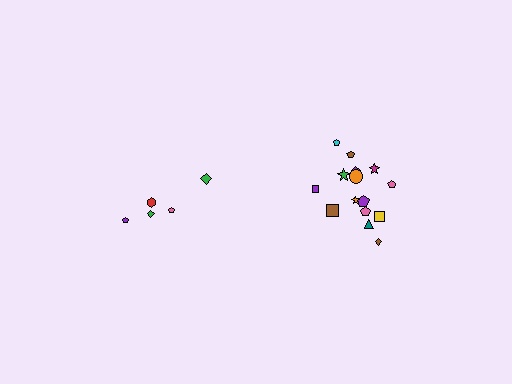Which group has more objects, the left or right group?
The right group.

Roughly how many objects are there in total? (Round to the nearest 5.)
Roughly 20 objects in total.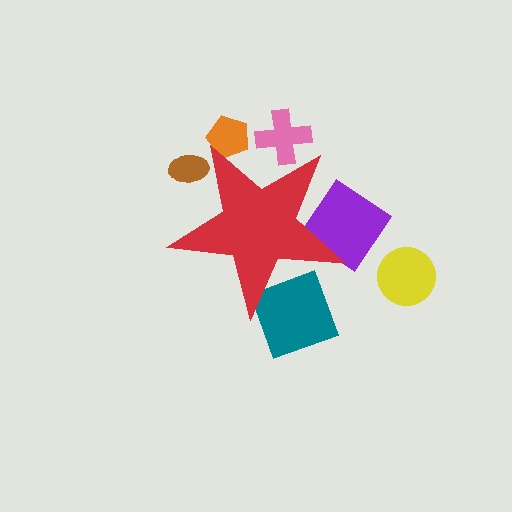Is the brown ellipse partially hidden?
Yes, the brown ellipse is partially hidden behind the red star.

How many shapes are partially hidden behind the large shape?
5 shapes are partially hidden.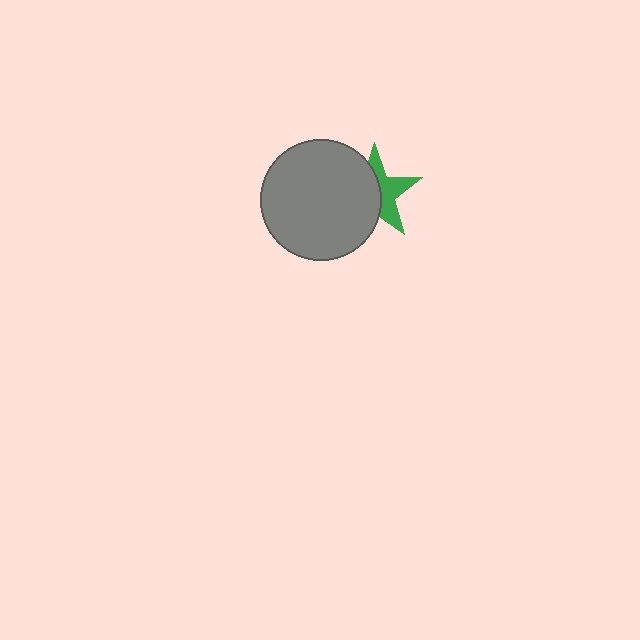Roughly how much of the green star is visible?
About half of it is visible (roughly 46%).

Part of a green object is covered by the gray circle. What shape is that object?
It is a star.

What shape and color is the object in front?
The object in front is a gray circle.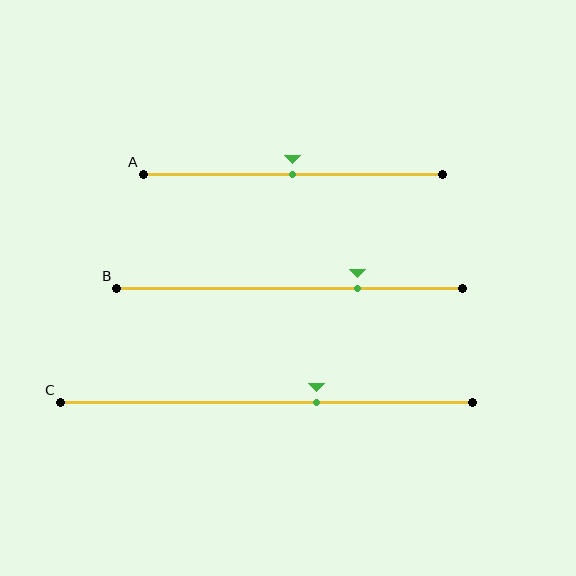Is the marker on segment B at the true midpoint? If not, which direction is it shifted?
No, the marker on segment B is shifted to the right by about 20% of the segment length.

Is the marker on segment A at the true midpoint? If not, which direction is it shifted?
Yes, the marker on segment A is at the true midpoint.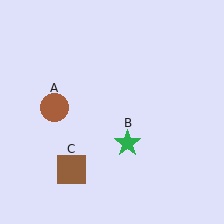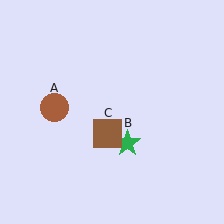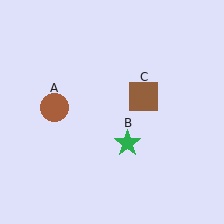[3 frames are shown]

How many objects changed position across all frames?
1 object changed position: brown square (object C).